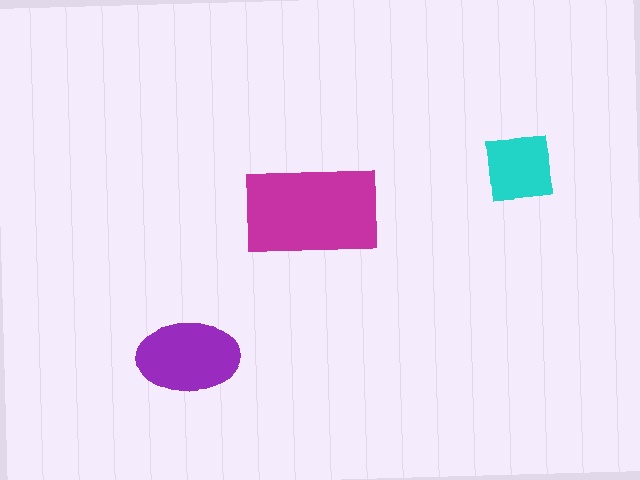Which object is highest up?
The cyan square is topmost.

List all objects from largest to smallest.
The magenta rectangle, the purple ellipse, the cyan square.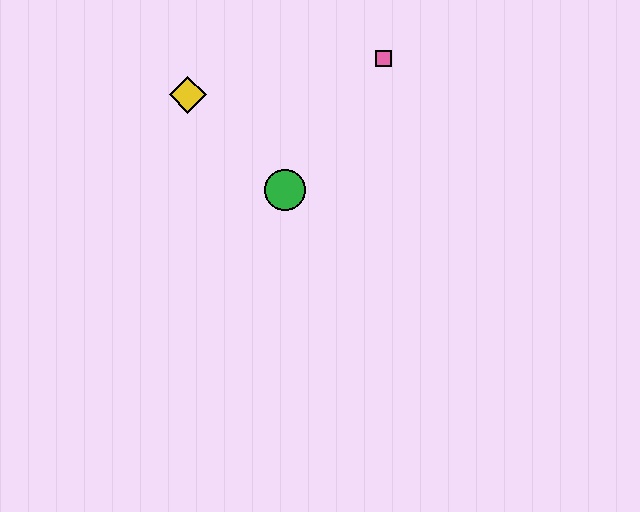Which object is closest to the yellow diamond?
The green circle is closest to the yellow diamond.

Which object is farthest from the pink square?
The yellow diamond is farthest from the pink square.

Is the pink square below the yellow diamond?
No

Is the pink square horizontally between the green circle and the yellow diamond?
No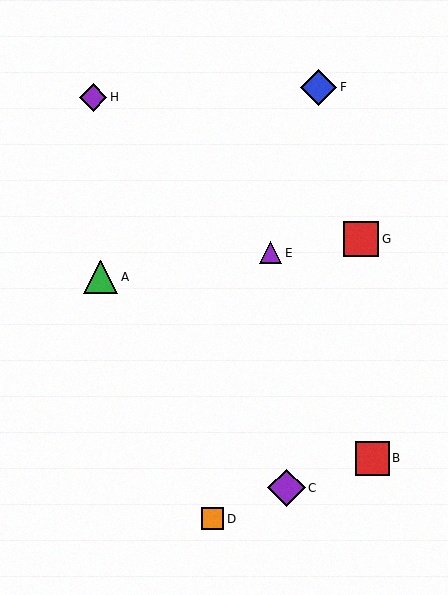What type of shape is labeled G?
Shape G is a red square.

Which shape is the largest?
The purple diamond (labeled C) is the largest.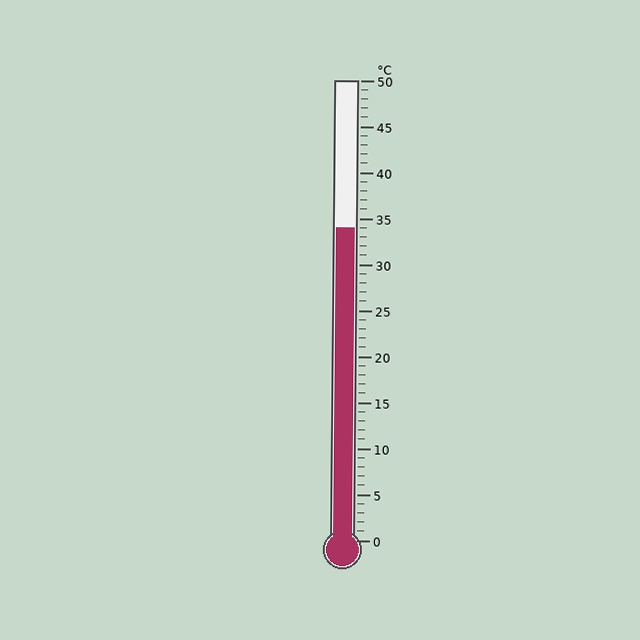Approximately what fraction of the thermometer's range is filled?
The thermometer is filled to approximately 70% of its range.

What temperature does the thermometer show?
The thermometer shows approximately 34°C.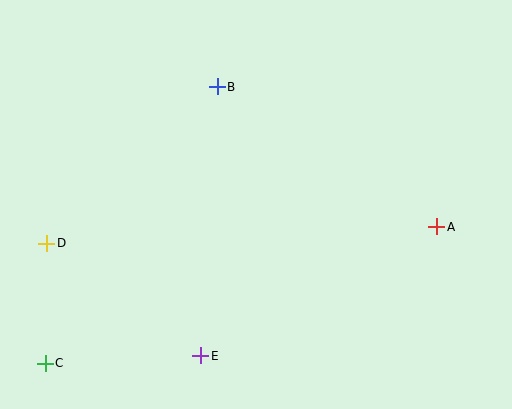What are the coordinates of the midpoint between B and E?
The midpoint between B and E is at (209, 221).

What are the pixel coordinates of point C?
Point C is at (45, 363).